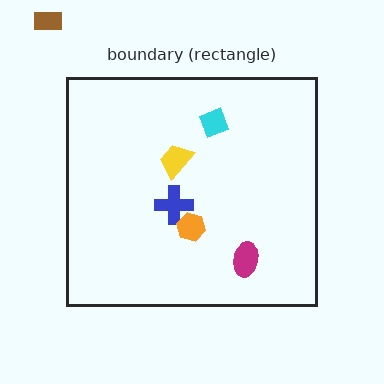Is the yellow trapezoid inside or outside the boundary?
Inside.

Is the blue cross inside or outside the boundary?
Inside.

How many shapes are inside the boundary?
5 inside, 1 outside.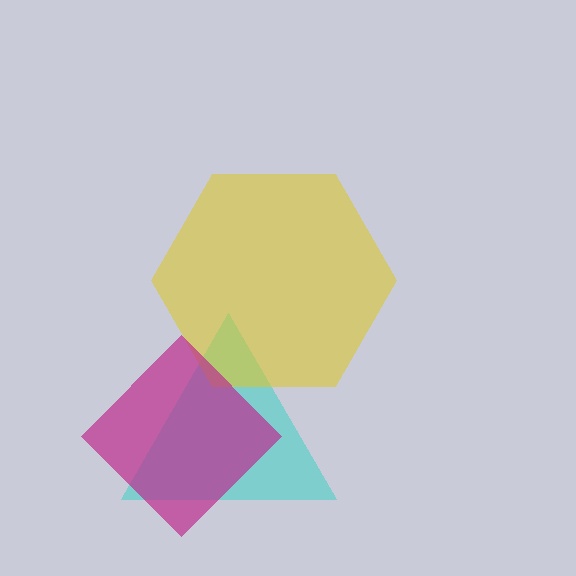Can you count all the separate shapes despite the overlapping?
Yes, there are 3 separate shapes.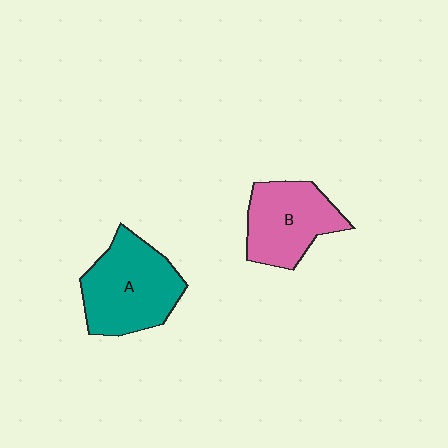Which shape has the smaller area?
Shape B (pink).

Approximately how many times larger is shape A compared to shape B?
Approximately 1.2 times.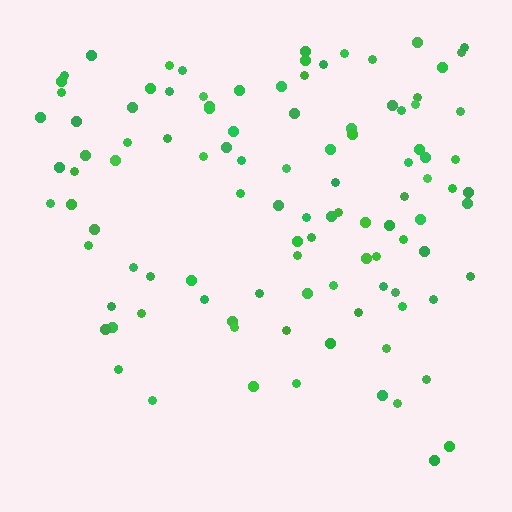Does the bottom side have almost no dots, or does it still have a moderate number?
Still a moderate number, just noticeably fewer than the top.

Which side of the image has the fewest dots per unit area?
The bottom.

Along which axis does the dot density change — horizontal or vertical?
Vertical.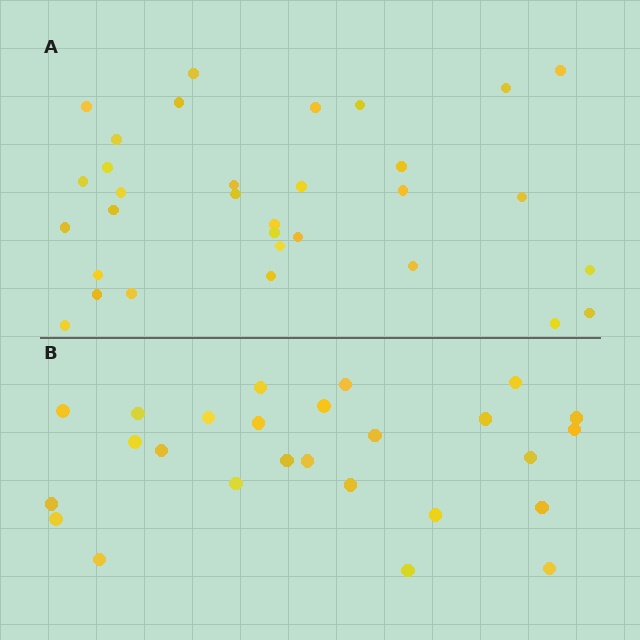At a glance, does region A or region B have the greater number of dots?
Region A (the top region) has more dots.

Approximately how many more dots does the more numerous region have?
Region A has about 6 more dots than region B.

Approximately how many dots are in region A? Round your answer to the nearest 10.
About 30 dots. (The exact count is 32, which rounds to 30.)